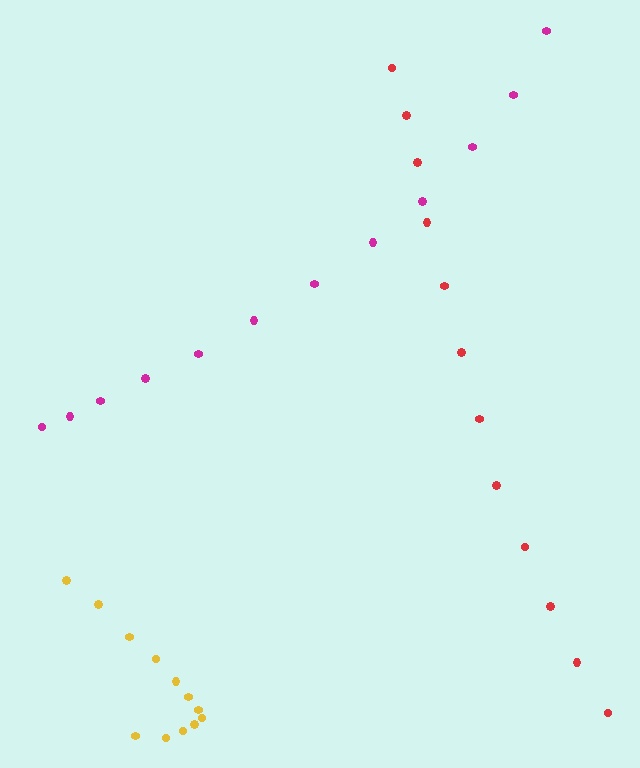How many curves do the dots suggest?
There are 3 distinct paths.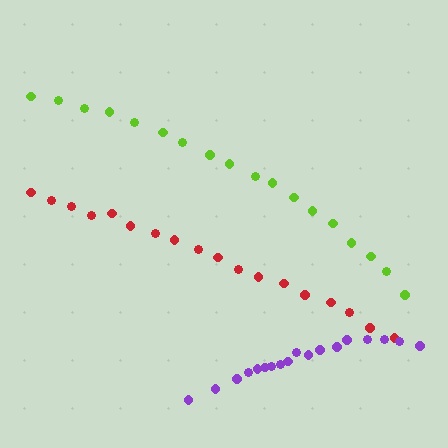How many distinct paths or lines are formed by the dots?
There are 3 distinct paths.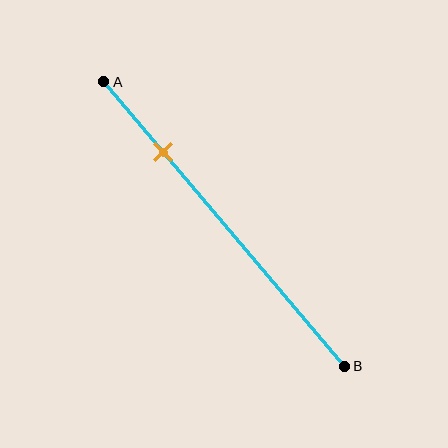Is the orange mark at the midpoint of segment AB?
No, the mark is at about 25% from A, not at the 50% midpoint.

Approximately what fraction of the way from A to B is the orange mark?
The orange mark is approximately 25% of the way from A to B.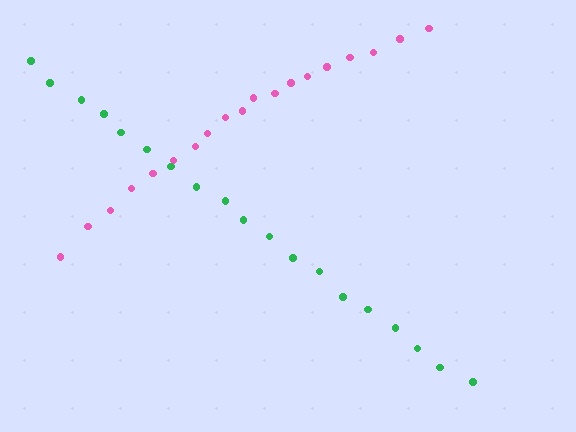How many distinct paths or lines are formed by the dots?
There are 2 distinct paths.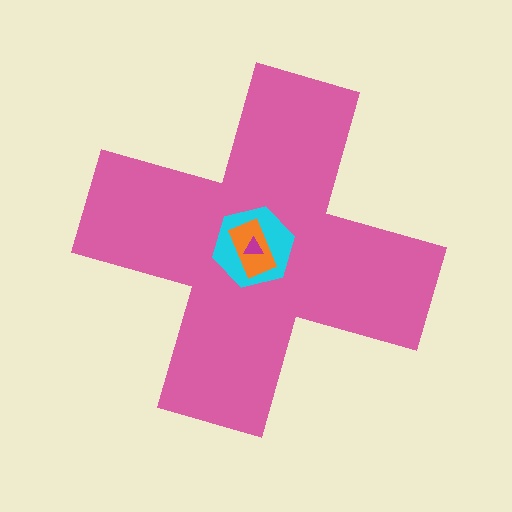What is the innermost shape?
The magenta triangle.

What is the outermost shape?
The pink cross.